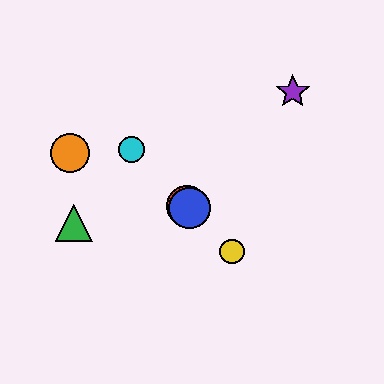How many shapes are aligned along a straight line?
4 shapes (the red circle, the blue circle, the yellow circle, the cyan circle) are aligned along a straight line.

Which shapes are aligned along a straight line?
The red circle, the blue circle, the yellow circle, the cyan circle are aligned along a straight line.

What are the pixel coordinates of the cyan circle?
The cyan circle is at (131, 149).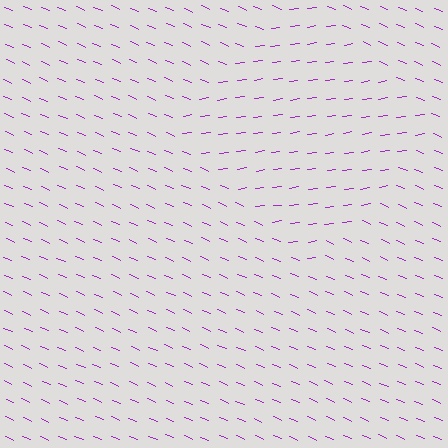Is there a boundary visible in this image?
Yes, there is a texture boundary formed by a change in line orientation.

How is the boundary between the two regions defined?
The boundary is defined purely by a change in line orientation (approximately 32 degrees difference). All lines are the same color and thickness.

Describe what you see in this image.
The image is filled with small purple line segments. A diamond region in the image has lines oriented differently from the surrounding lines, creating a visible texture boundary.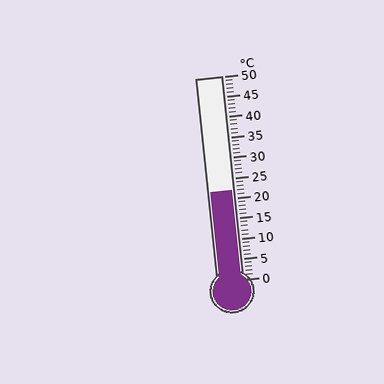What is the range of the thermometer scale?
The thermometer scale ranges from 0°C to 50°C.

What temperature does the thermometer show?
The thermometer shows approximately 22°C.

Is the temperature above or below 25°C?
The temperature is below 25°C.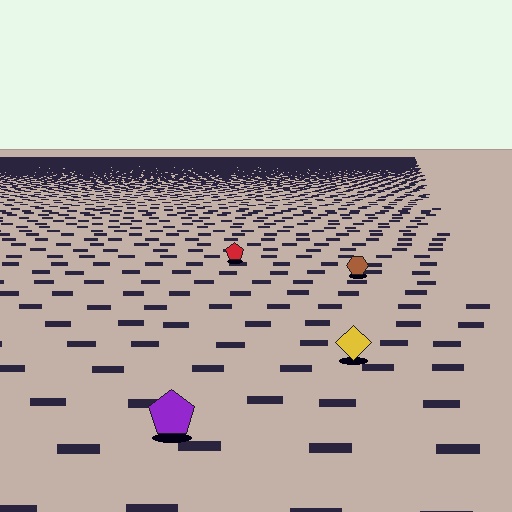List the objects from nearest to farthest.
From nearest to farthest: the purple pentagon, the yellow diamond, the brown hexagon, the red pentagon.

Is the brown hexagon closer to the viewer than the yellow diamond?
No. The yellow diamond is closer — you can tell from the texture gradient: the ground texture is coarser near it.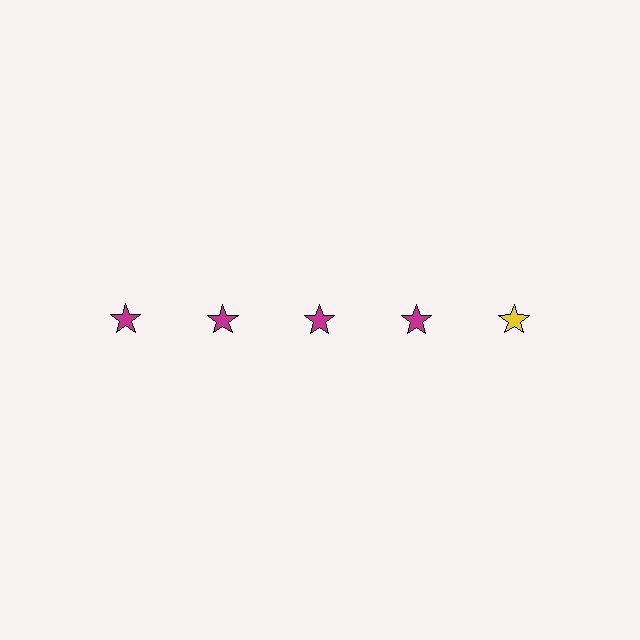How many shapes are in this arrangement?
There are 5 shapes arranged in a grid pattern.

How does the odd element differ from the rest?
It has a different color: yellow instead of magenta.